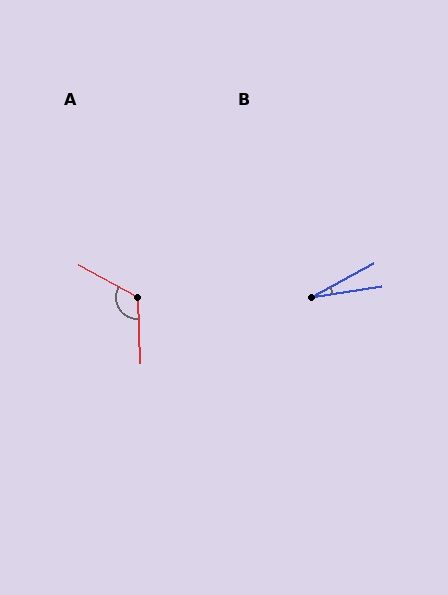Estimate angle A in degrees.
Approximately 121 degrees.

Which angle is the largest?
A, at approximately 121 degrees.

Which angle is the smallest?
B, at approximately 19 degrees.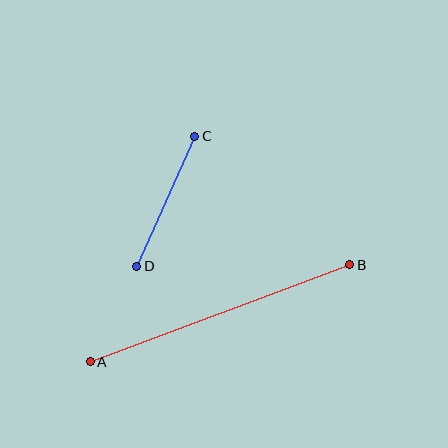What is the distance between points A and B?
The distance is approximately 277 pixels.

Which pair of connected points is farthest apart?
Points A and B are farthest apart.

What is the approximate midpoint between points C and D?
The midpoint is at approximately (166, 201) pixels.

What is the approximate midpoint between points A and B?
The midpoint is at approximately (220, 313) pixels.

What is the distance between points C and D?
The distance is approximately 142 pixels.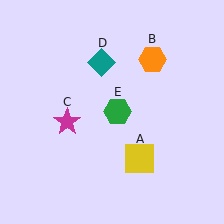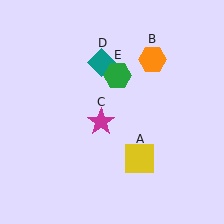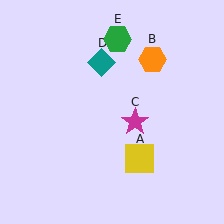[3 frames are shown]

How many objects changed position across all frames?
2 objects changed position: magenta star (object C), green hexagon (object E).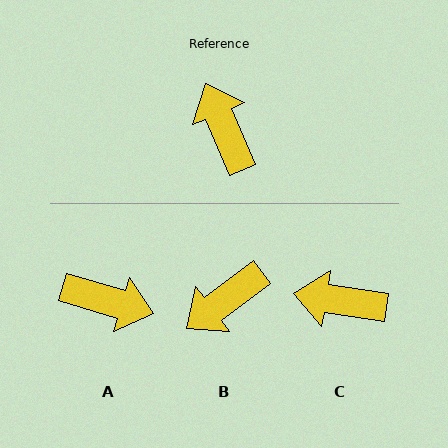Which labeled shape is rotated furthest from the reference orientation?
A, about 130 degrees away.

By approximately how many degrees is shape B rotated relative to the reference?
Approximately 104 degrees counter-clockwise.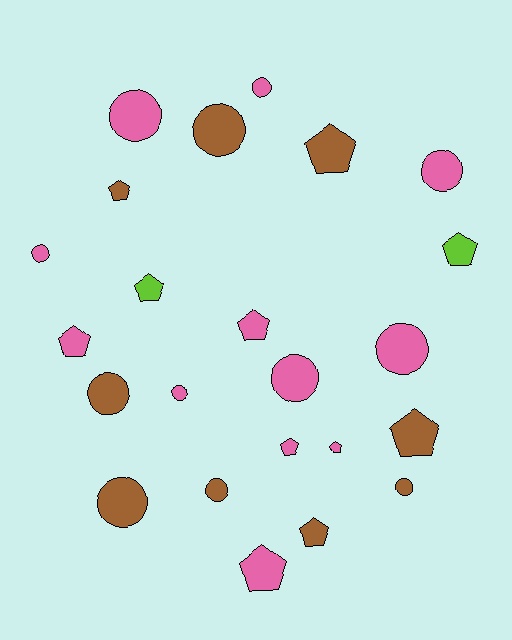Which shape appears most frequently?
Circle, with 12 objects.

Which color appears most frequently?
Pink, with 12 objects.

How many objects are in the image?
There are 23 objects.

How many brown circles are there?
There are 5 brown circles.